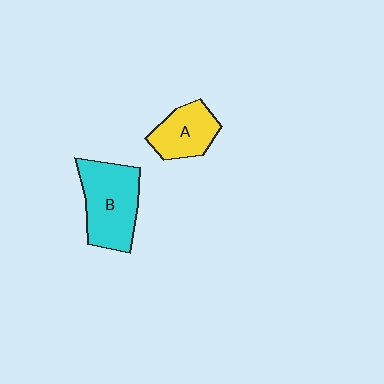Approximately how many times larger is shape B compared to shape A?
Approximately 1.6 times.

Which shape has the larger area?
Shape B (cyan).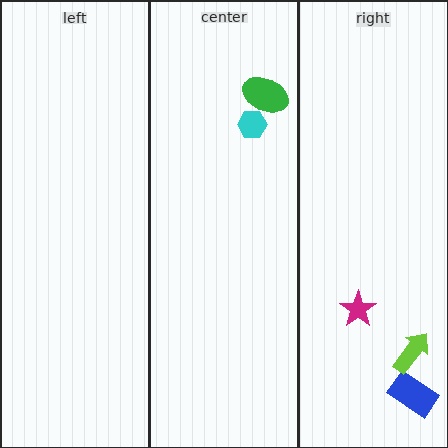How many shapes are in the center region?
2.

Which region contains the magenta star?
The right region.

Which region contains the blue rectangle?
The right region.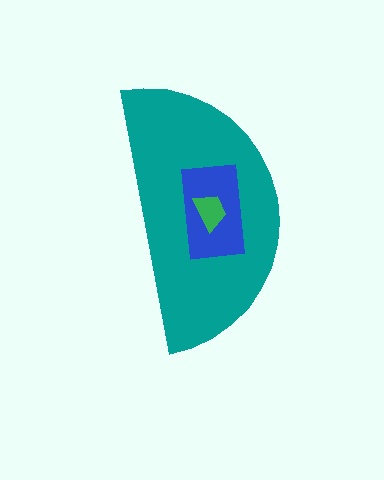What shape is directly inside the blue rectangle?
The green trapezoid.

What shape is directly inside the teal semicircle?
The blue rectangle.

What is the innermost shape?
The green trapezoid.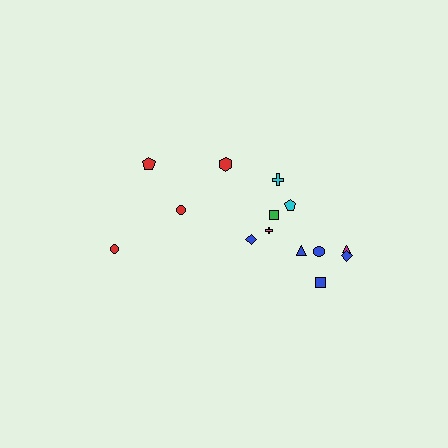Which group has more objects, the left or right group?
The right group.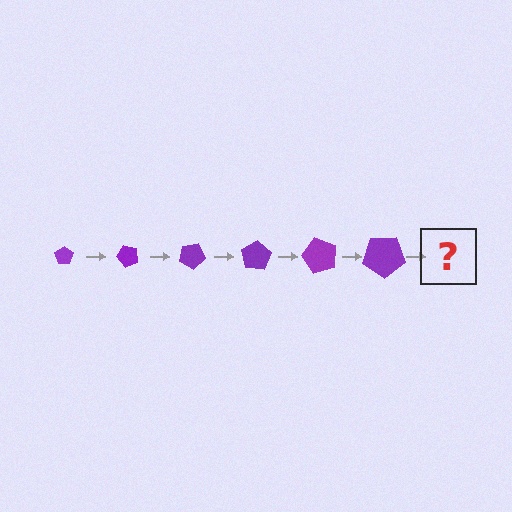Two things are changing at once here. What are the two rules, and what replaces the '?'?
The two rules are that the pentagon grows larger each step and it rotates 50 degrees each step. The '?' should be a pentagon, larger than the previous one and rotated 300 degrees from the start.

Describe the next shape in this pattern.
It should be a pentagon, larger than the previous one and rotated 300 degrees from the start.